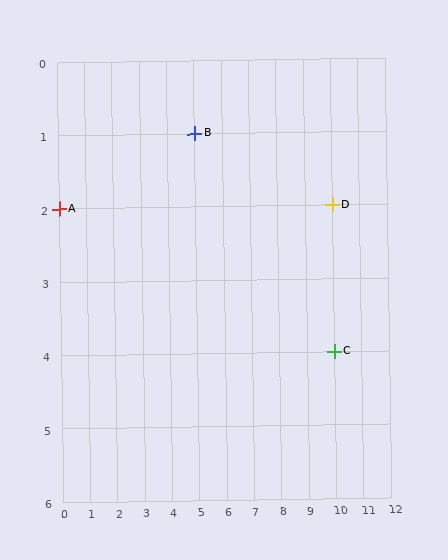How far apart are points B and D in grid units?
Points B and D are 5 columns and 1 row apart (about 5.1 grid units diagonally).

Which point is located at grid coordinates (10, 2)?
Point D is at (10, 2).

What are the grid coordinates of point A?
Point A is at grid coordinates (0, 2).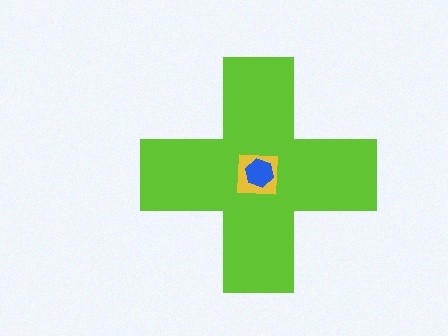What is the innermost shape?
The blue hexagon.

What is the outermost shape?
The lime cross.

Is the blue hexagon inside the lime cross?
Yes.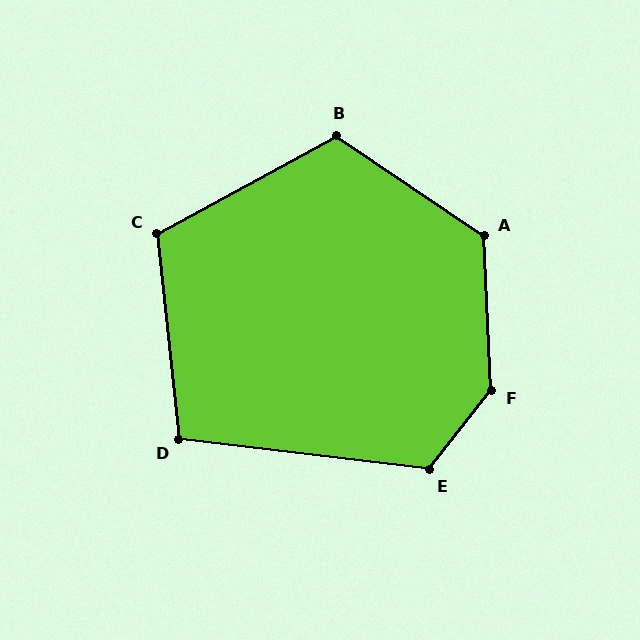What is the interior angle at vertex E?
Approximately 121 degrees (obtuse).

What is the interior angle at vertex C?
Approximately 112 degrees (obtuse).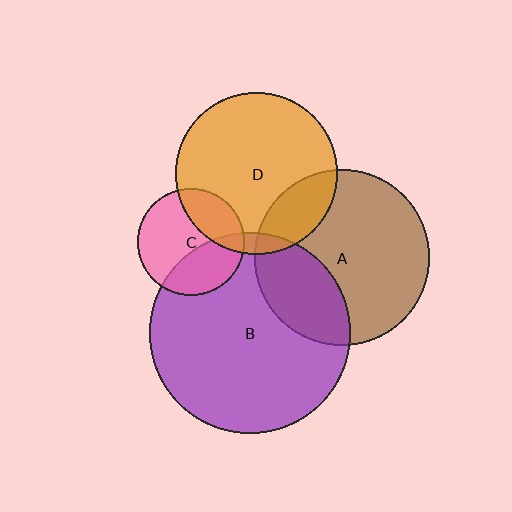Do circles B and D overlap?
Yes.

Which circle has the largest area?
Circle B (purple).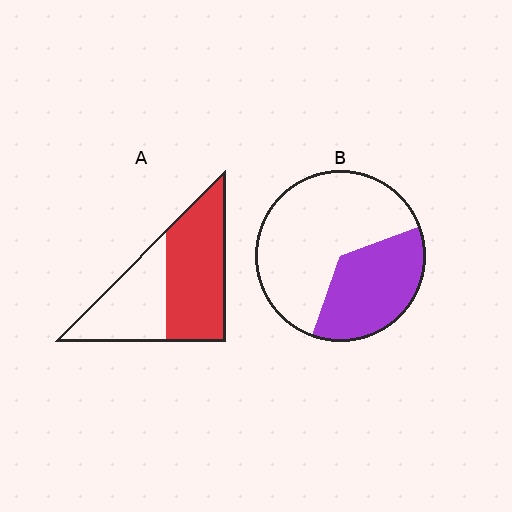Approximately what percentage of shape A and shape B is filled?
A is approximately 60% and B is approximately 35%.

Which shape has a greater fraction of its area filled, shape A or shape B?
Shape A.